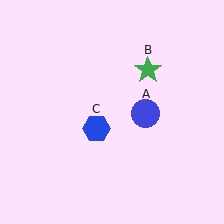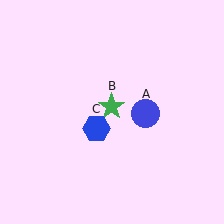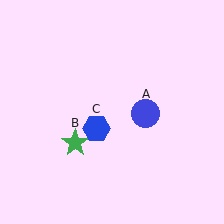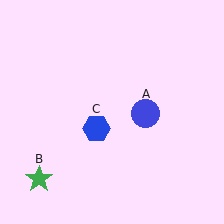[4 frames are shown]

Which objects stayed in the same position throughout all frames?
Blue circle (object A) and blue hexagon (object C) remained stationary.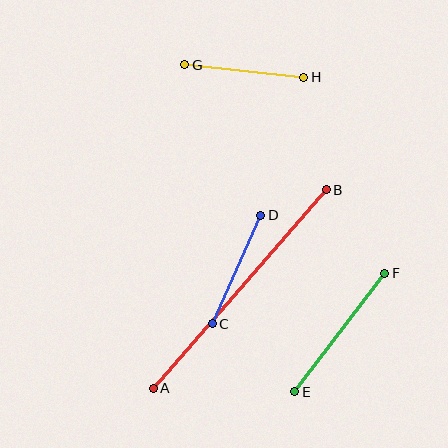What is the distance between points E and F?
The distance is approximately 149 pixels.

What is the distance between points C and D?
The distance is approximately 119 pixels.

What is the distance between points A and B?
The distance is approximately 263 pixels.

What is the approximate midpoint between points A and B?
The midpoint is at approximately (240, 289) pixels.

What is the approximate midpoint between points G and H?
The midpoint is at approximately (244, 71) pixels.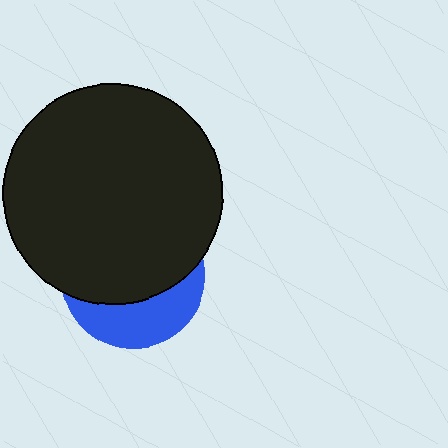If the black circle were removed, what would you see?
You would see the complete blue circle.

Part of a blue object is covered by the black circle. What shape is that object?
It is a circle.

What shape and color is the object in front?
The object in front is a black circle.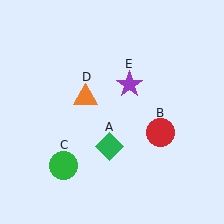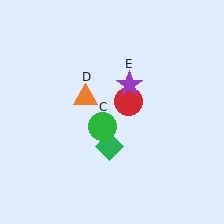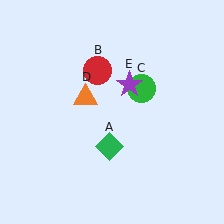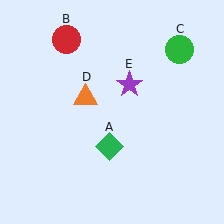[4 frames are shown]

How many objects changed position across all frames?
2 objects changed position: red circle (object B), green circle (object C).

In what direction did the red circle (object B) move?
The red circle (object B) moved up and to the left.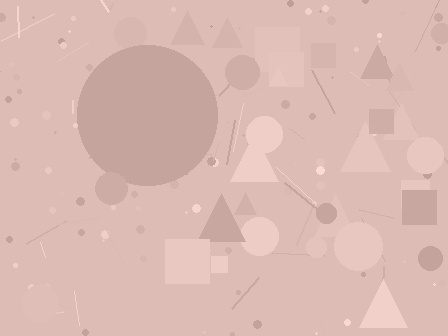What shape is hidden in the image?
A circle is hidden in the image.